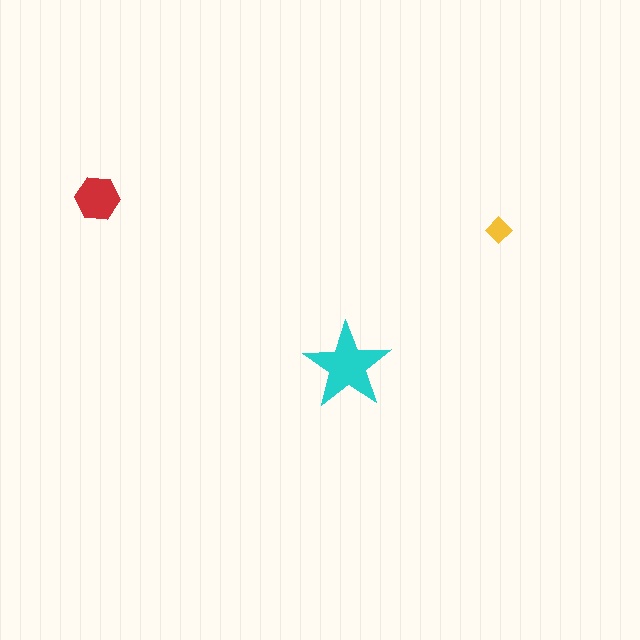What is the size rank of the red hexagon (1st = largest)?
2nd.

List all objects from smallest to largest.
The yellow diamond, the red hexagon, the cyan star.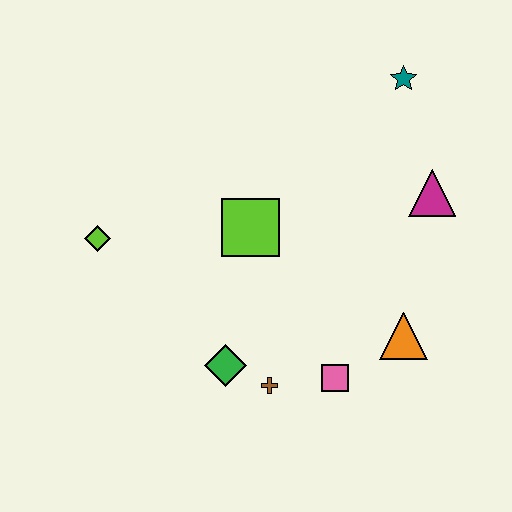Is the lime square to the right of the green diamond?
Yes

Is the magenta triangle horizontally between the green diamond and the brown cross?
No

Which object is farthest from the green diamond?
The teal star is farthest from the green diamond.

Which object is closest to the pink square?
The brown cross is closest to the pink square.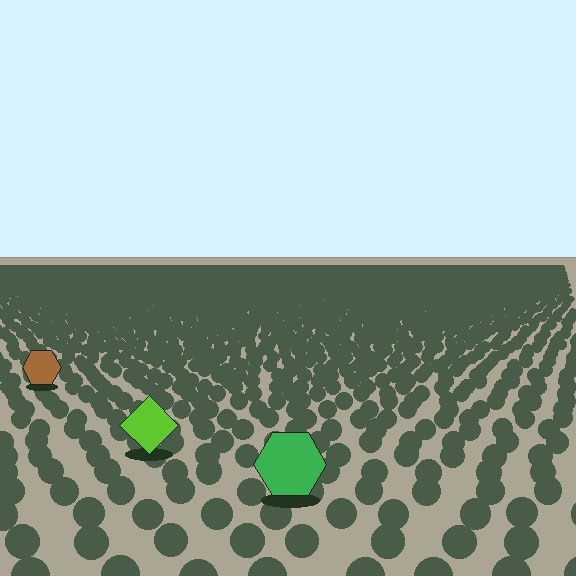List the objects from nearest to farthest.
From nearest to farthest: the green hexagon, the lime diamond, the brown hexagon.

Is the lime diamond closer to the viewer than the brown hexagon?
Yes. The lime diamond is closer — you can tell from the texture gradient: the ground texture is coarser near it.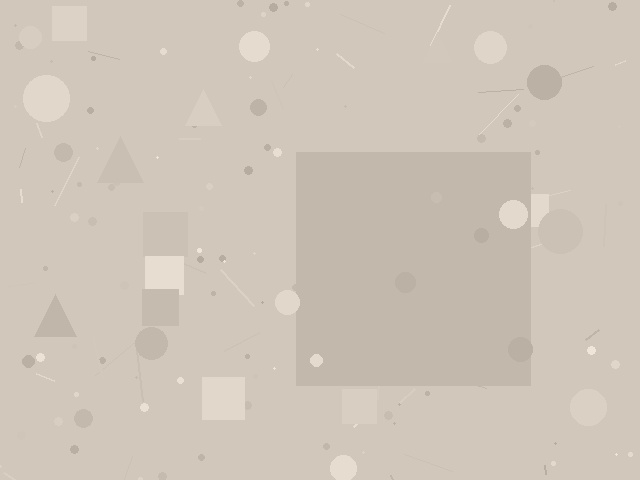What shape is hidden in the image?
A square is hidden in the image.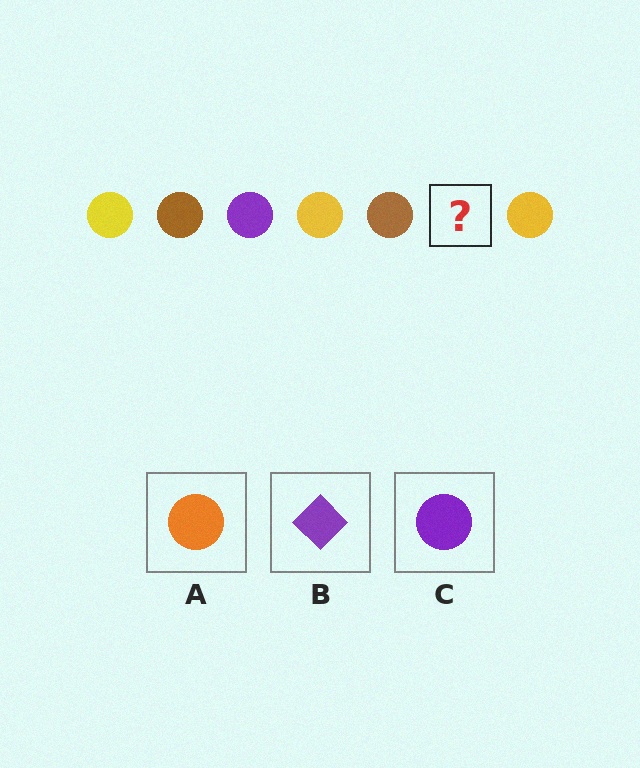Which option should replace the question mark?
Option C.